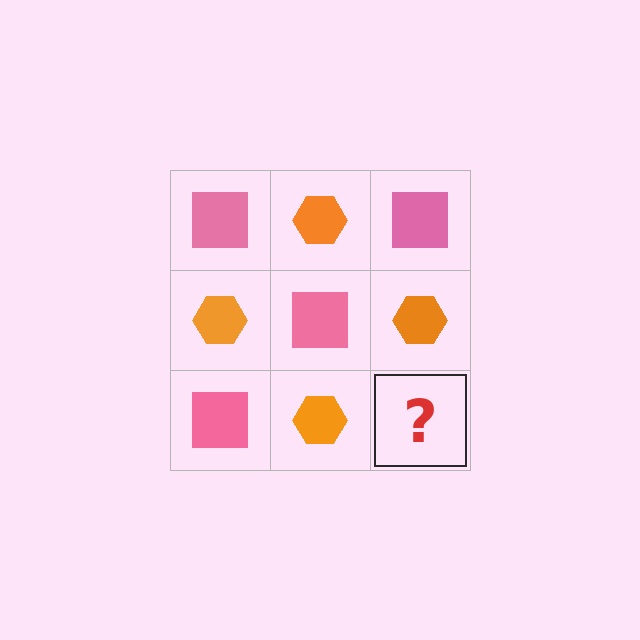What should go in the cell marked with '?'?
The missing cell should contain a pink square.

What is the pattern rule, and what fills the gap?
The rule is that it alternates pink square and orange hexagon in a checkerboard pattern. The gap should be filled with a pink square.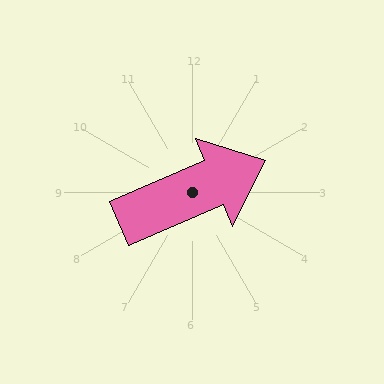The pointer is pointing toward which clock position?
Roughly 2 o'clock.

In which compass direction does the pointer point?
Northeast.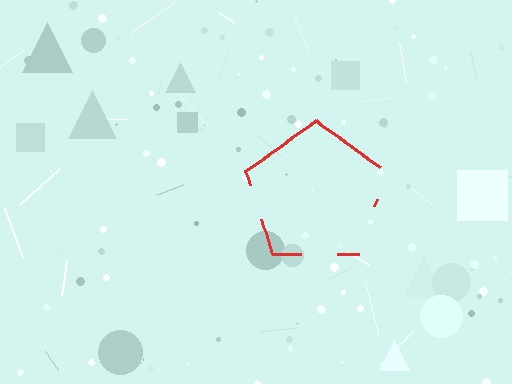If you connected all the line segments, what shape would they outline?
They would outline a pentagon.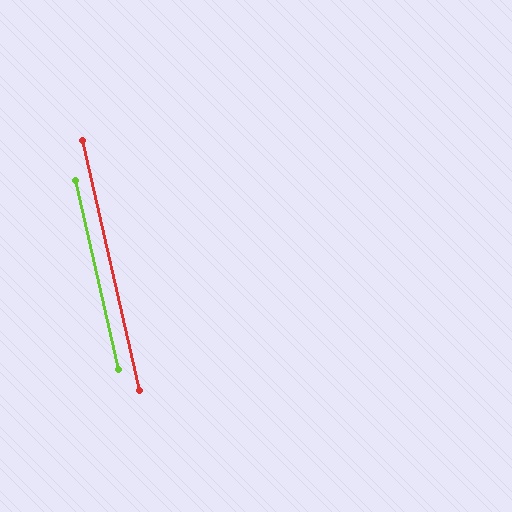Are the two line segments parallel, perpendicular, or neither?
Parallel — their directions differ by only 0.2°.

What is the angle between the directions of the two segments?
Approximately 0 degrees.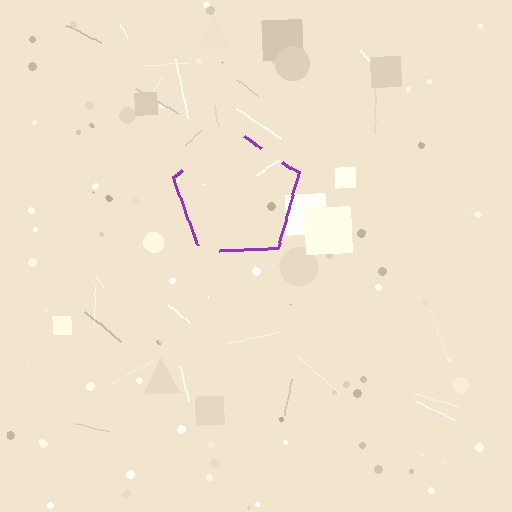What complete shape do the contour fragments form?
The contour fragments form a pentagon.